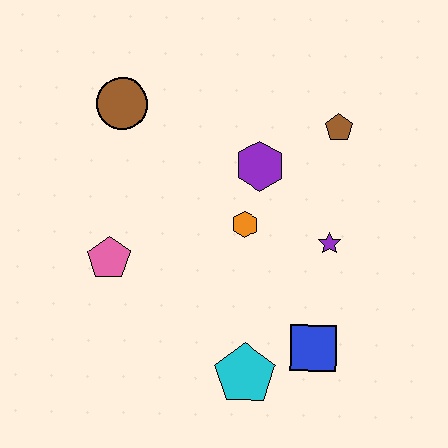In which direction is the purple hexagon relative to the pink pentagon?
The purple hexagon is to the right of the pink pentagon.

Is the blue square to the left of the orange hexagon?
No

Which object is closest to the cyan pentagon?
The blue square is closest to the cyan pentagon.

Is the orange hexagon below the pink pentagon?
No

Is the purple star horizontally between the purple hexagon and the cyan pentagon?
No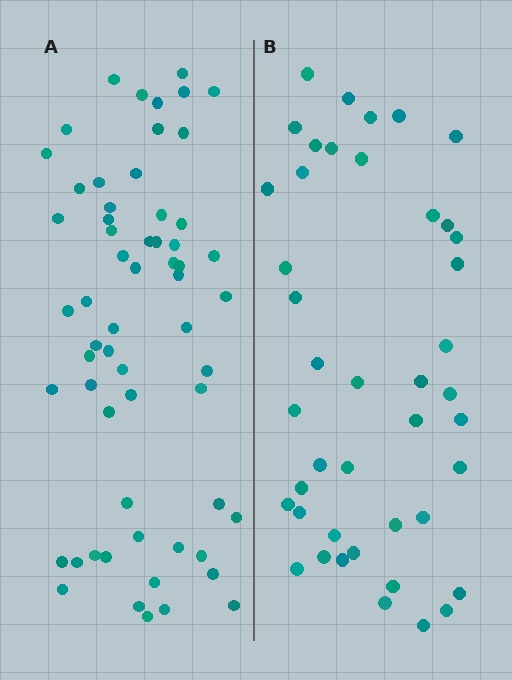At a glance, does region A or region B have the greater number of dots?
Region A (the left region) has more dots.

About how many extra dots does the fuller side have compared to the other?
Region A has approximately 15 more dots than region B.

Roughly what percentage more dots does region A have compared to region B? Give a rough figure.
About 40% more.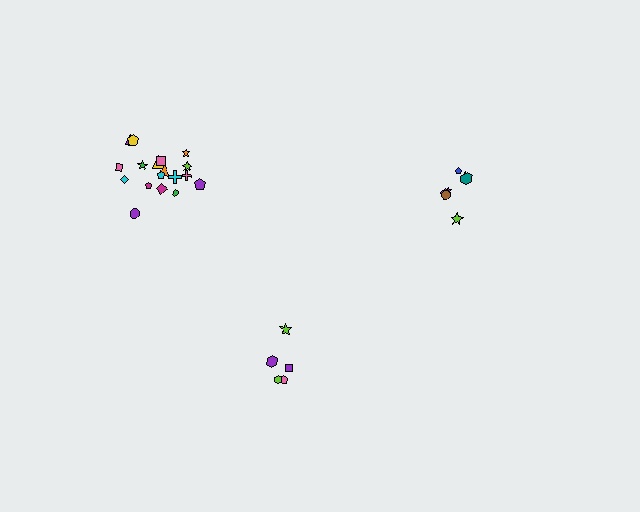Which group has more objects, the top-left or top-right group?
The top-left group.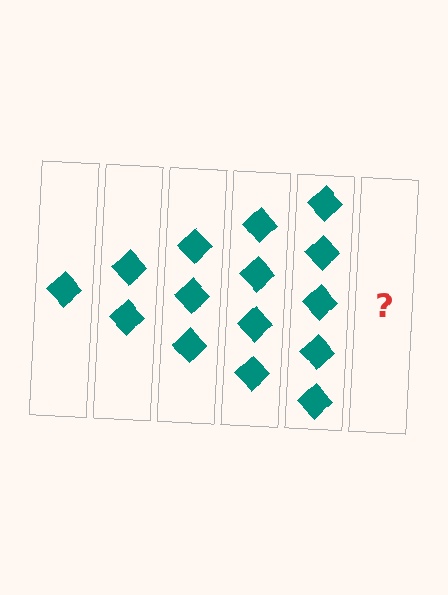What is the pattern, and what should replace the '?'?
The pattern is that each step adds one more diamond. The '?' should be 6 diamonds.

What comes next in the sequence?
The next element should be 6 diamonds.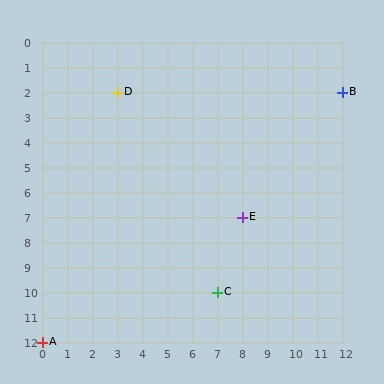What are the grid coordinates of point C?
Point C is at grid coordinates (7, 10).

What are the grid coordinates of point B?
Point B is at grid coordinates (12, 2).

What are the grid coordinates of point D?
Point D is at grid coordinates (3, 2).